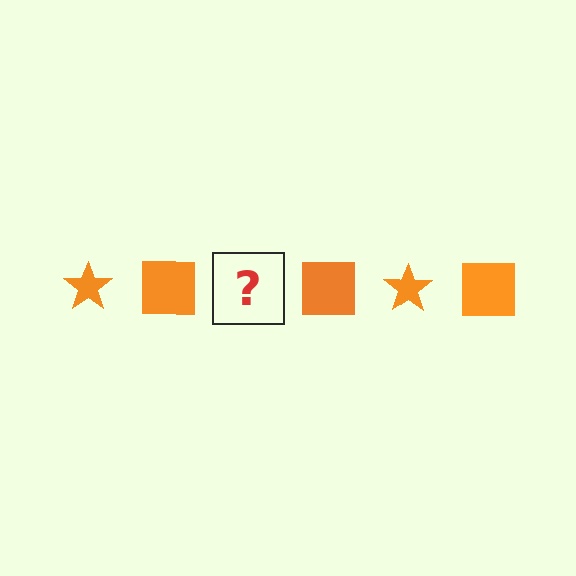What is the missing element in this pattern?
The missing element is an orange star.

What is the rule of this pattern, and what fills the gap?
The rule is that the pattern cycles through star, square shapes in orange. The gap should be filled with an orange star.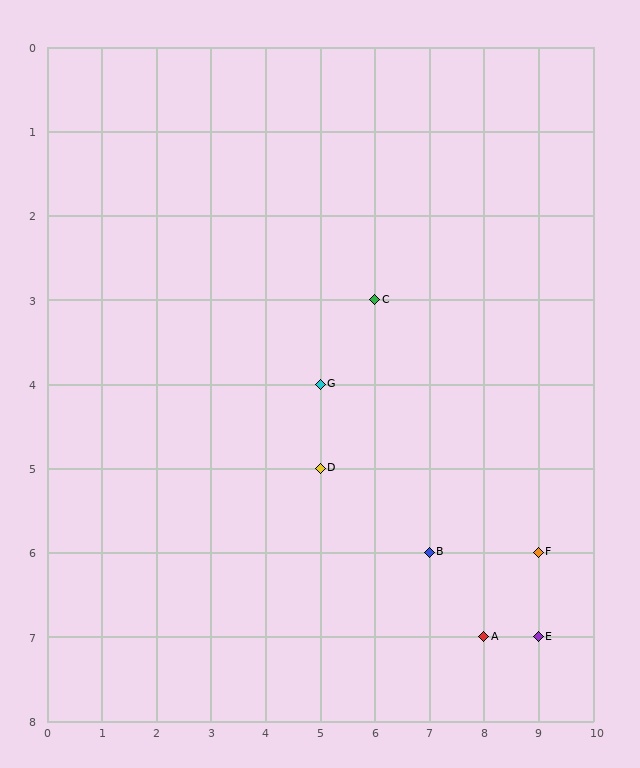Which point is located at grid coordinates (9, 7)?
Point E is at (9, 7).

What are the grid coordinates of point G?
Point G is at grid coordinates (5, 4).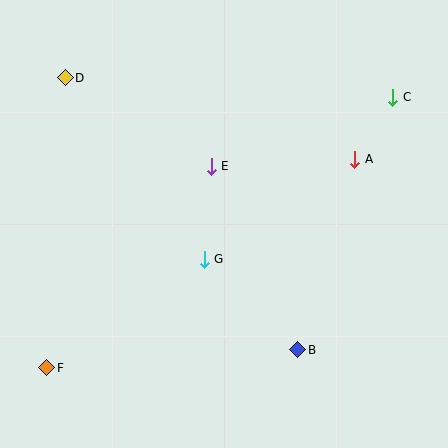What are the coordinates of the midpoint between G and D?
The midpoint between G and D is at (135, 169).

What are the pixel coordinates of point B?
Point B is at (298, 350).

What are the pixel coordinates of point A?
Point A is at (355, 159).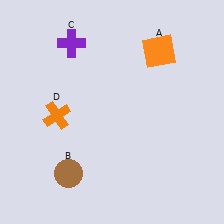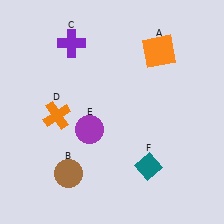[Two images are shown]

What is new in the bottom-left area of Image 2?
A purple circle (E) was added in the bottom-left area of Image 2.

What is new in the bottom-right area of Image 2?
A teal diamond (F) was added in the bottom-right area of Image 2.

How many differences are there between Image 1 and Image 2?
There are 2 differences between the two images.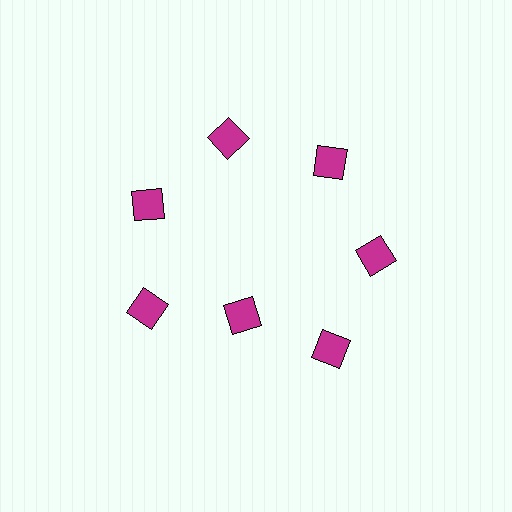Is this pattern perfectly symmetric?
No. The 7 magenta diamonds are arranged in a ring, but one element near the 6 o'clock position is pulled inward toward the center, breaking the 7-fold rotational symmetry.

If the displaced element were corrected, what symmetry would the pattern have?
It would have 7-fold rotational symmetry — the pattern would map onto itself every 51 degrees.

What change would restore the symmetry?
The symmetry would be restored by moving it outward, back onto the ring so that all 7 diamonds sit at equal angles and equal distance from the center.